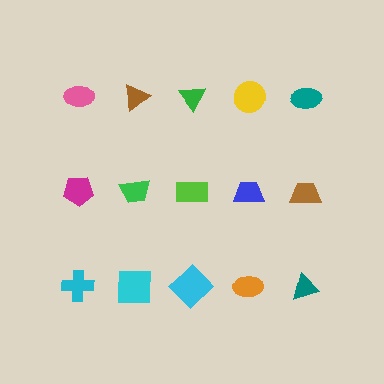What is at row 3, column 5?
A teal triangle.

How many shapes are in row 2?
5 shapes.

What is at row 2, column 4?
A blue trapezoid.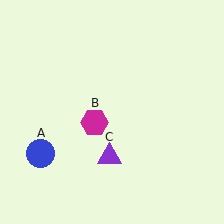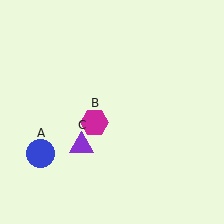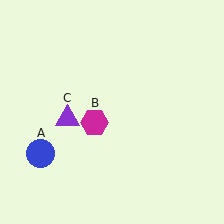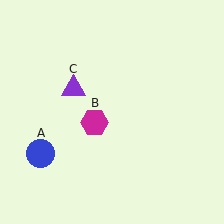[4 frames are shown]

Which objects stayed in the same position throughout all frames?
Blue circle (object A) and magenta hexagon (object B) remained stationary.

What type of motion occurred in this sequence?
The purple triangle (object C) rotated clockwise around the center of the scene.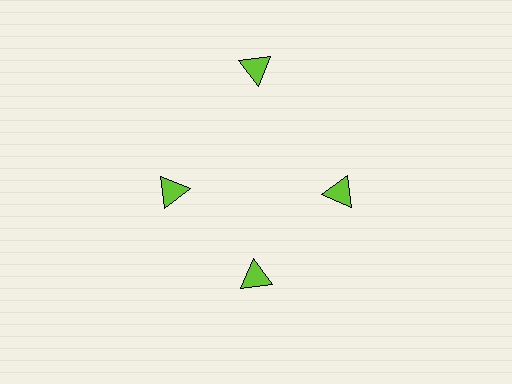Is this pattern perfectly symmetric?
No. The 4 lime triangles are arranged in a ring, but one element near the 12 o'clock position is pushed outward from the center, breaking the 4-fold rotational symmetry.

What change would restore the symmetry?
The symmetry would be restored by moving it inward, back onto the ring so that all 4 triangles sit at equal angles and equal distance from the center.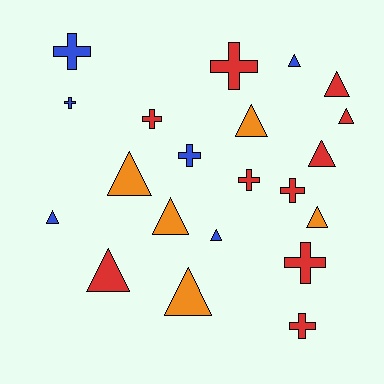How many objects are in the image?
There are 21 objects.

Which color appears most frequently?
Red, with 10 objects.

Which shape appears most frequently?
Triangle, with 12 objects.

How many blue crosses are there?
There are 3 blue crosses.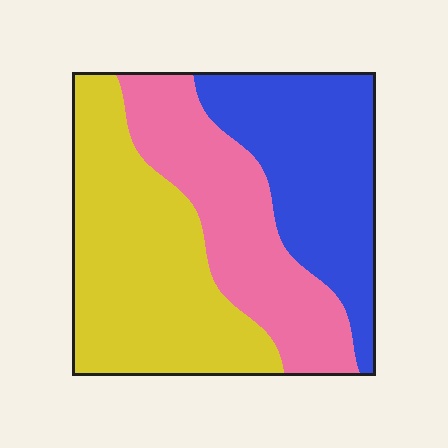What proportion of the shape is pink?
Pink covers about 30% of the shape.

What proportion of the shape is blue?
Blue covers 31% of the shape.